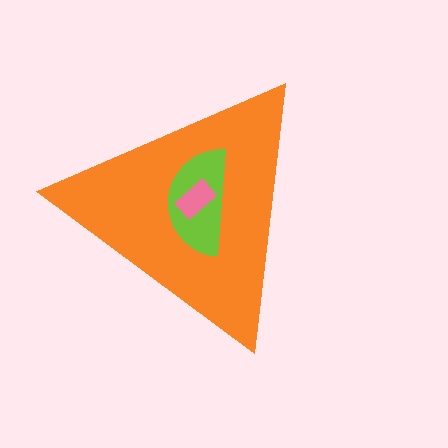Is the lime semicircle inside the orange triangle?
Yes.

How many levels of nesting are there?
3.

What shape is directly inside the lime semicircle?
The pink rectangle.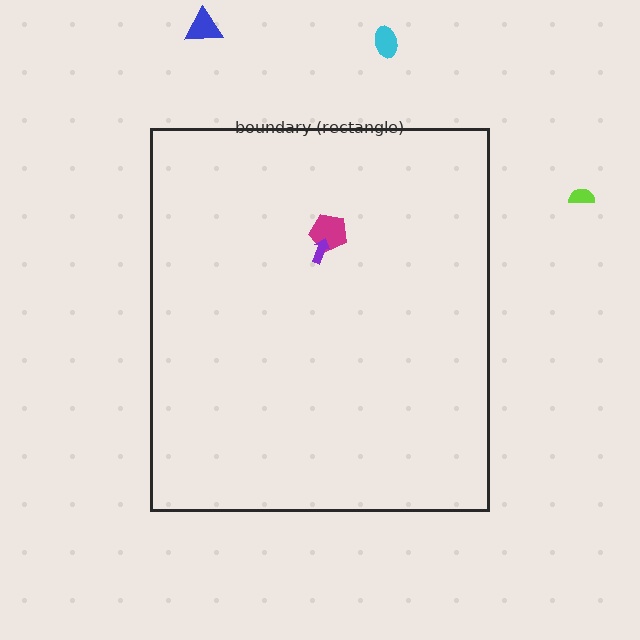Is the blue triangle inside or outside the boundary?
Outside.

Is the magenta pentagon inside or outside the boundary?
Inside.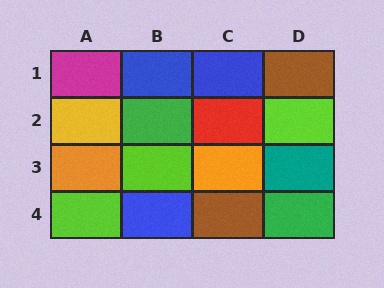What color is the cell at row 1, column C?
Blue.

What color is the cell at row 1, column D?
Brown.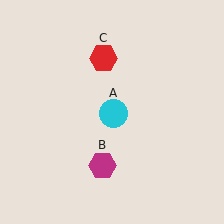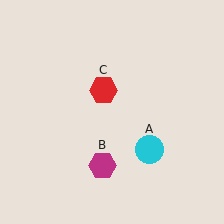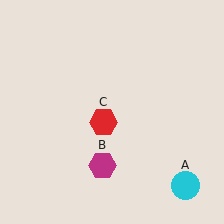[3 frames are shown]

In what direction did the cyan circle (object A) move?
The cyan circle (object A) moved down and to the right.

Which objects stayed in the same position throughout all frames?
Magenta hexagon (object B) remained stationary.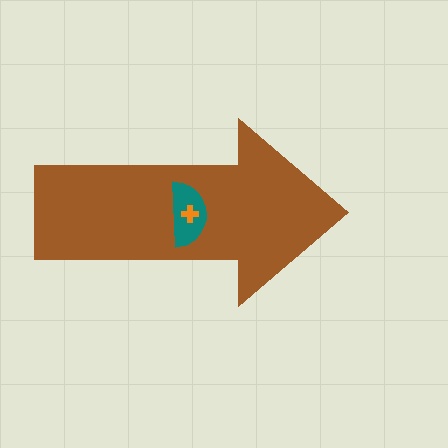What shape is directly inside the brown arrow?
The teal semicircle.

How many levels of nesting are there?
3.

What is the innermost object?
The orange cross.